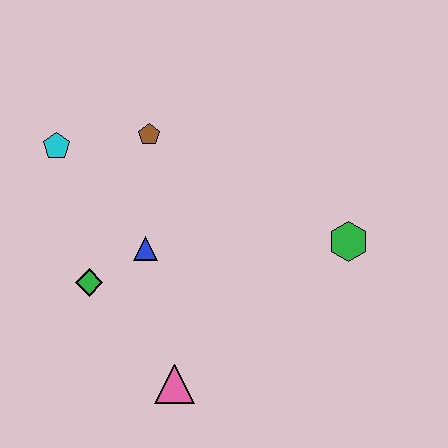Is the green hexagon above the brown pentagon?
No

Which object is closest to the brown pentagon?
The cyan pentagon is closest to the brown pentagon.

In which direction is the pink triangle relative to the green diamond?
The pink triangle is below the green diamond.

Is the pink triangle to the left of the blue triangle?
No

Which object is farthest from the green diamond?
The green hexagon is farthest from the green diamond.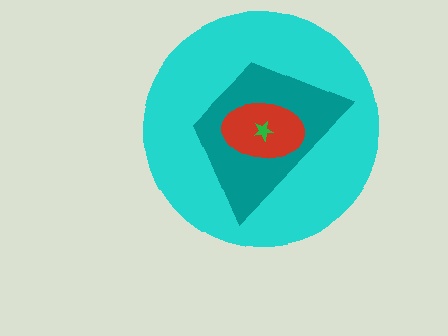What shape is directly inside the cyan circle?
The teal trapezoid.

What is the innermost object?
The green star.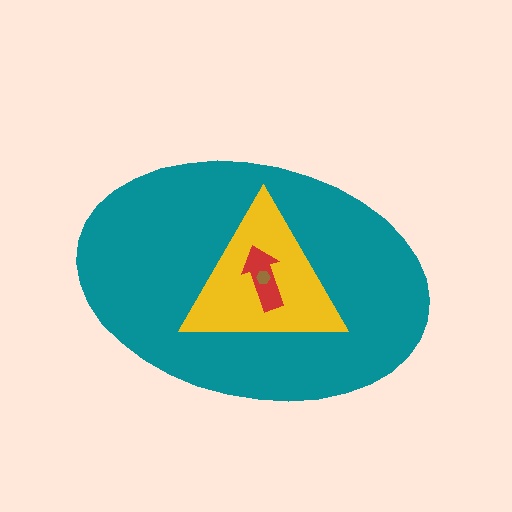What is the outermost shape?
The teal ellipse.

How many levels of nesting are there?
4.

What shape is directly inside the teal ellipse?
The yellow triangle.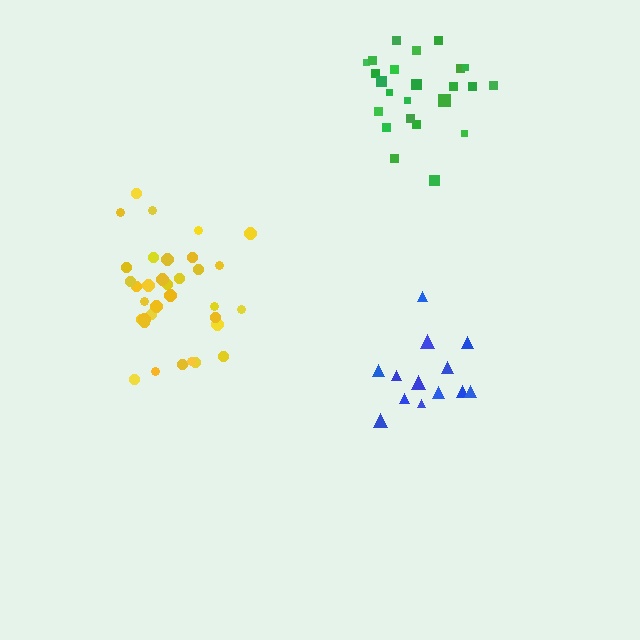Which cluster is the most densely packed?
Yellow.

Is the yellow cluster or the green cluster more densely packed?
Yellow.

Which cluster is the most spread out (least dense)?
Blue.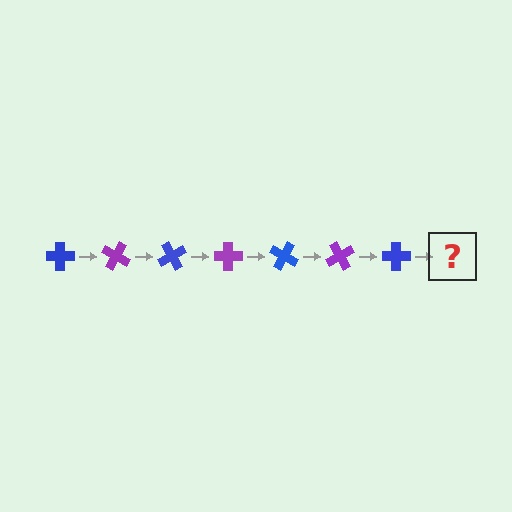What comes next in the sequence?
The next element should be a purple cross, rotated 210 degrees from the start.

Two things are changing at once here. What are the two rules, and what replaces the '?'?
The two rules are that it rotates 30 degrees each step and the color cycles through blue and purple. The '?' should be a purple cross, rotated 210 degrees from the start.